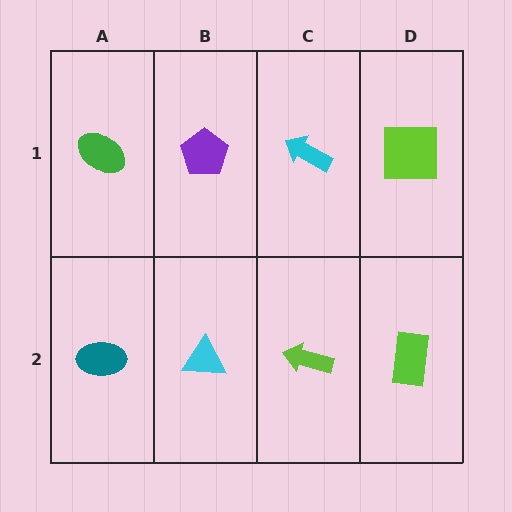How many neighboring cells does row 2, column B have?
3.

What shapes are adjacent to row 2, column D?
A lime square (row 1, column D), a lime arrow (row 2, column C).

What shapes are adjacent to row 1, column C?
A lime arrow (row 2, column C), a purple pentagon (row 1, column B), a lime square (row 1, column D).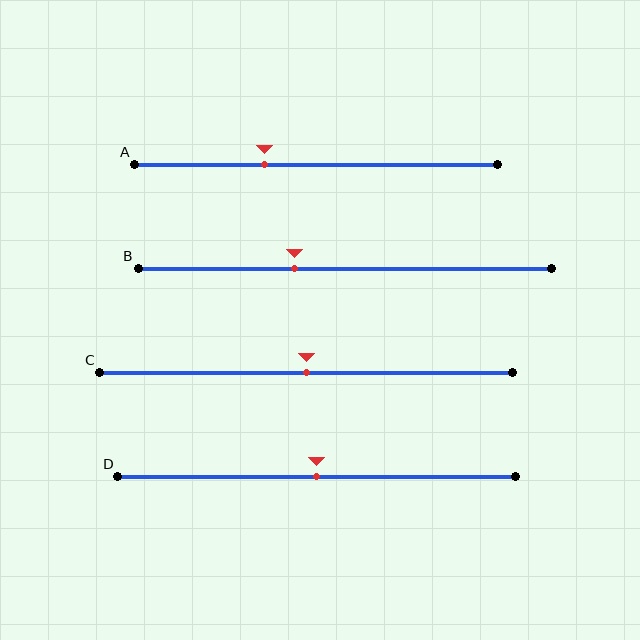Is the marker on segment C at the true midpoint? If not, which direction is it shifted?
Yes, the marker on segment C is at the true midpoint.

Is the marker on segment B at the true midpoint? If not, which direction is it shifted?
No, the marker on segment B is shifted to the left by about 12% of the segment length.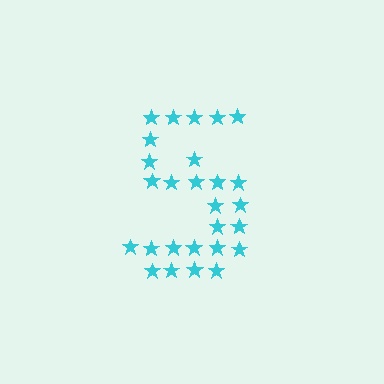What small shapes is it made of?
It is made of small stars.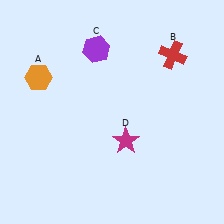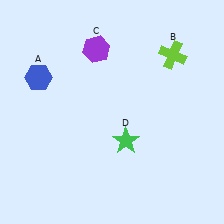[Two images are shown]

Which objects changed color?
A changed from orange to blue. B changed from red to lime. D changed from magenta to green.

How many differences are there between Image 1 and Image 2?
There are 3 differences between the two images.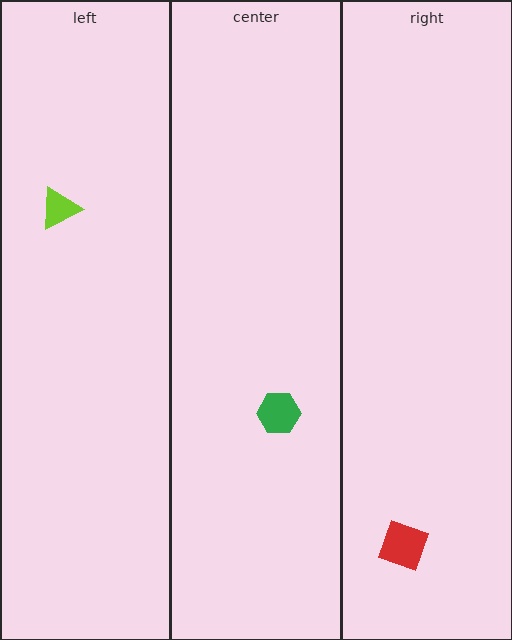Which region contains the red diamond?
The right region.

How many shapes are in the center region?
1.